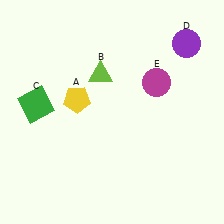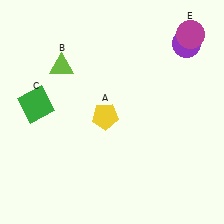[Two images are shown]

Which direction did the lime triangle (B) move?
The lime triangle (B) moved left.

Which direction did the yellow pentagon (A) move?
The yellow pentagon (A) moved right.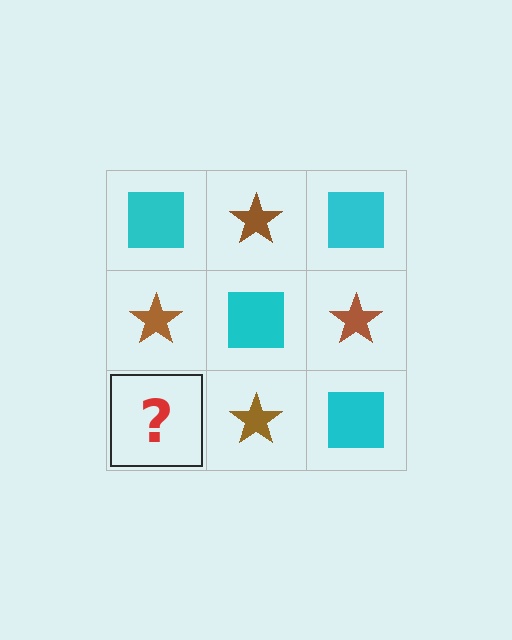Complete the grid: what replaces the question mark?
The question mark should be replaced with a cyan square.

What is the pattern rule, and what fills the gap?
The rule is that it alternates cyan square and brown star in a checkerboard pattern. The gap should be filled with a cyan square.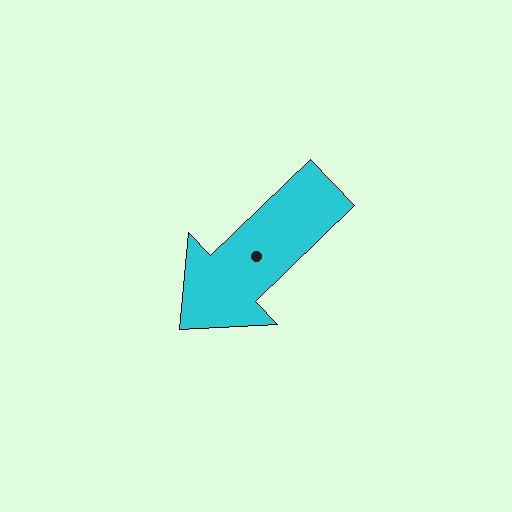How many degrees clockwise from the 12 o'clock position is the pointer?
Approximately 226 degrees.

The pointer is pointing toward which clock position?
Roughly 8 o'clock.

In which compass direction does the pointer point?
Southwest.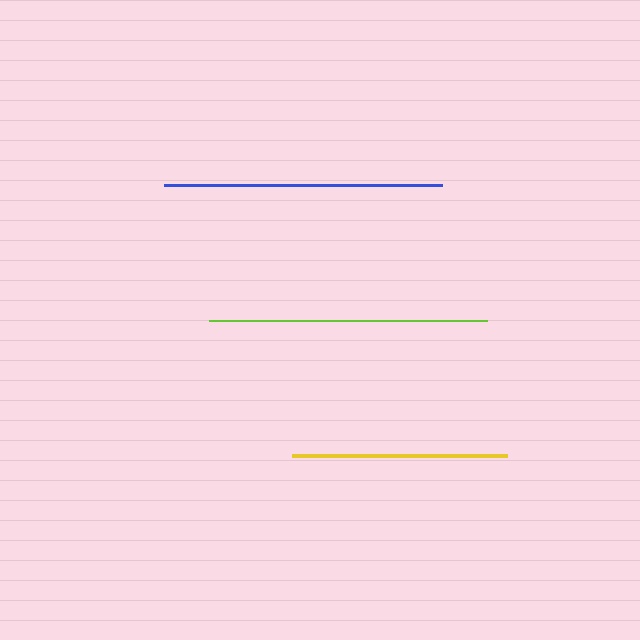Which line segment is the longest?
The lime line is the longest at approximately 278 pixels.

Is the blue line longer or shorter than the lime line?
The lime line is longer than the blue line.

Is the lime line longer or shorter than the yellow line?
The lime line is longer than the yellow line.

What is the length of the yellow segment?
The yellow segment is approximately 216 pixels long.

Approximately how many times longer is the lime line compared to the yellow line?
The lime line is approximately 1.3 times the length of the yellow line.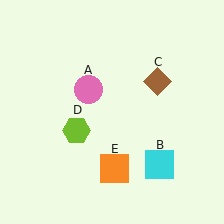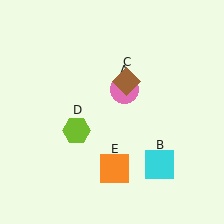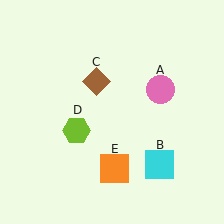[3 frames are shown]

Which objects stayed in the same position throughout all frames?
Cyan square (object B) and lime hexagon (object D) and orange square (object E) remained stationary.